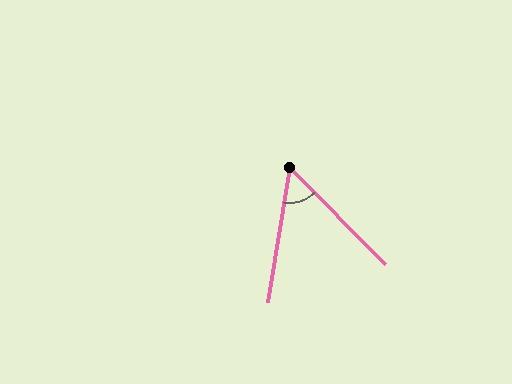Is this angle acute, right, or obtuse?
It is acute.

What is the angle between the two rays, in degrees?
Approximately 54 degrees.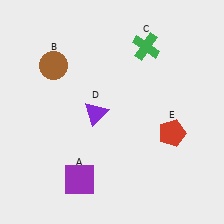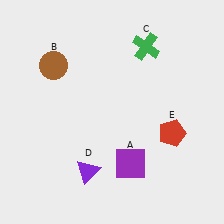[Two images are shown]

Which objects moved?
The objects that moved are: the purple square (A), the purple triangle (D).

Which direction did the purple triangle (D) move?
The purple triangle (D) moved down.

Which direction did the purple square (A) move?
The purple square (A) moved right.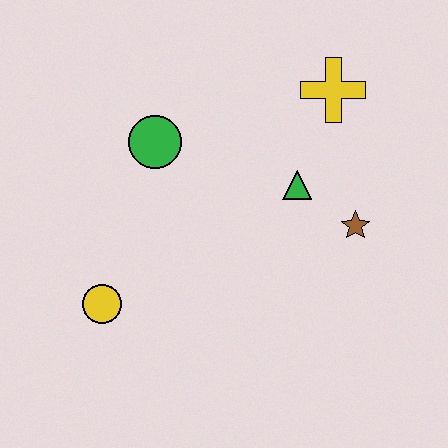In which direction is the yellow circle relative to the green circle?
The yellow circle is below the green circle.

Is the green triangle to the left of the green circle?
No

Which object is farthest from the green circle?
The brown star is farthest from the green circle.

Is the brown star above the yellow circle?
Yes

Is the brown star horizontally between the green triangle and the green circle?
No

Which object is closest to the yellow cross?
The green triangle is closest to the yellow cross.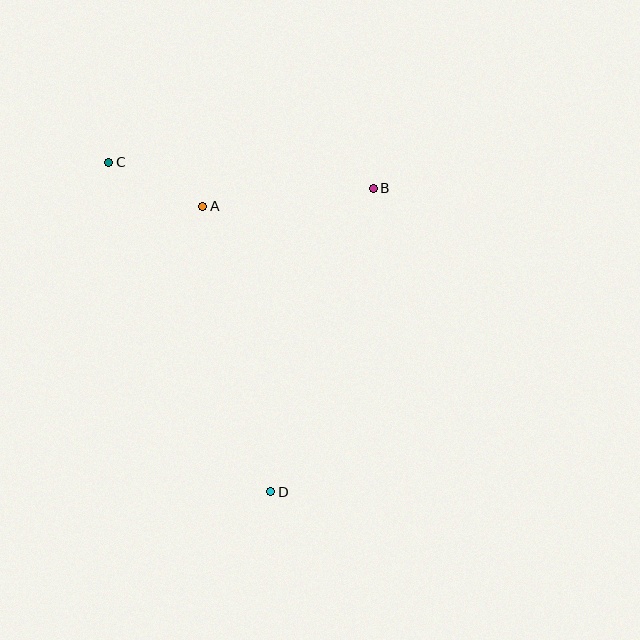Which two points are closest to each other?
Points A and C are closest to each other.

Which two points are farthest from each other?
Points C and D are farthest from each other.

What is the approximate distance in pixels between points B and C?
The distance between B and C is approximately 266 pixels.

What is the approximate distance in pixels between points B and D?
The distance between B and D is approximately 320 pixels.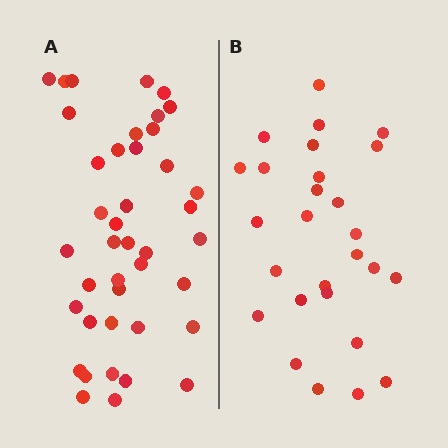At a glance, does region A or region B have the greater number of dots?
Region A (the left region) has more dots.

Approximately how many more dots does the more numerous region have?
Region A has approximately 15 more dots than region B.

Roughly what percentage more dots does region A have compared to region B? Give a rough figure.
About 50% more.